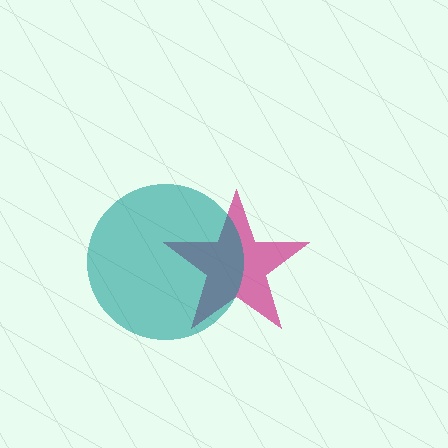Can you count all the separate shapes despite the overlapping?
Yes, there are 2 separate shapes.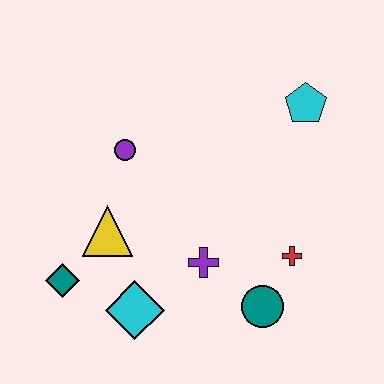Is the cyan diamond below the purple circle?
Yes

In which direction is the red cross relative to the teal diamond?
The red cross is to the right of the teal diamond.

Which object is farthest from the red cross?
The teal diamond is farthest from the red cross.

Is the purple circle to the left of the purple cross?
Yes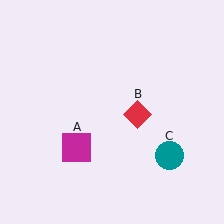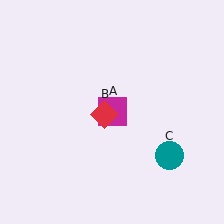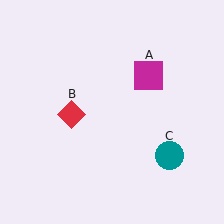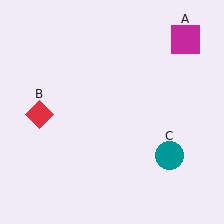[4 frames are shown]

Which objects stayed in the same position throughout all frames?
Teal circle (object C) remained stationary.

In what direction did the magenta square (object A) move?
The magenta square (object A) moved up and to the right.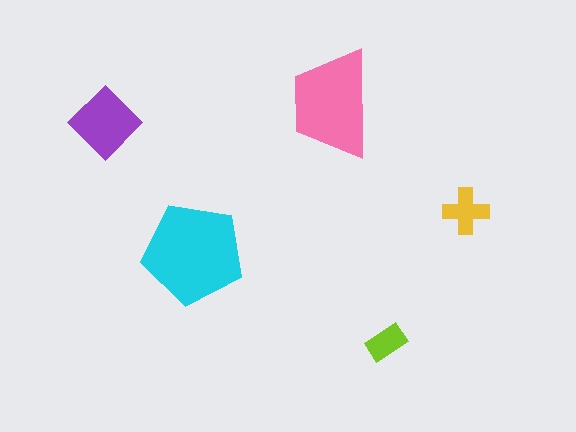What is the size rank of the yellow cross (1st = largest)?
4th.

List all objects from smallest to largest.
The lime rectangle, the yellow cross, the purple diamond, the pink trapezoid, the cyan pentagon.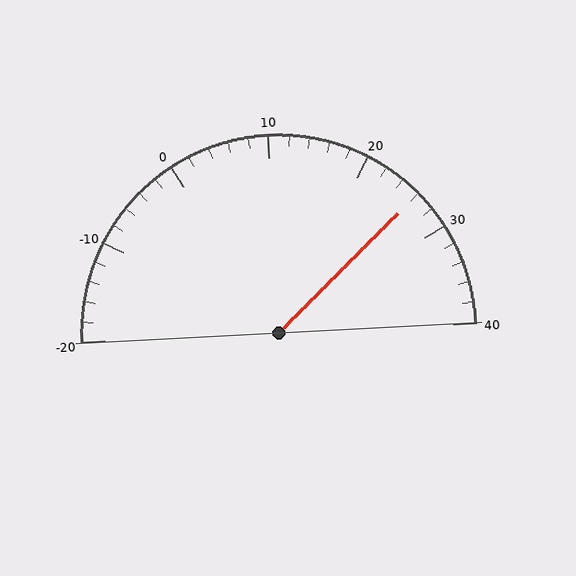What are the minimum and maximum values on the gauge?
The gauge ranges from -20 to 40.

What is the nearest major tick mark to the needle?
The nearest major tick mark is 30.